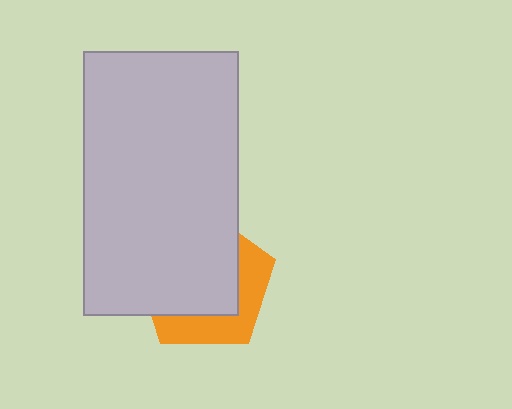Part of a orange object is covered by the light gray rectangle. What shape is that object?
It is a pentagon.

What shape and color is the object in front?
The object in front is a light gray rectangle.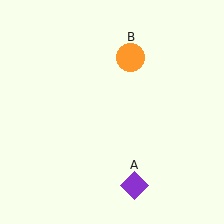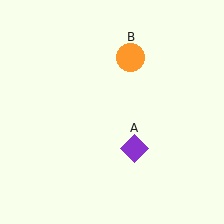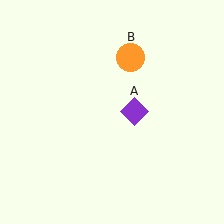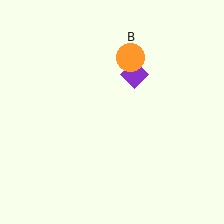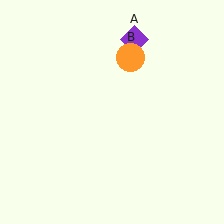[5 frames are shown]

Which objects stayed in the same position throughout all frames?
Orange circle (object B) remained stationary.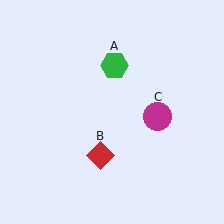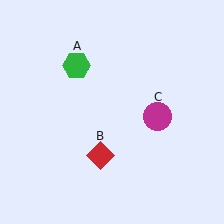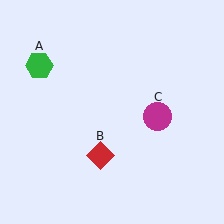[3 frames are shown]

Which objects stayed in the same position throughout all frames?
Red diamond (object B) and magenta circle (object C) remained stationary.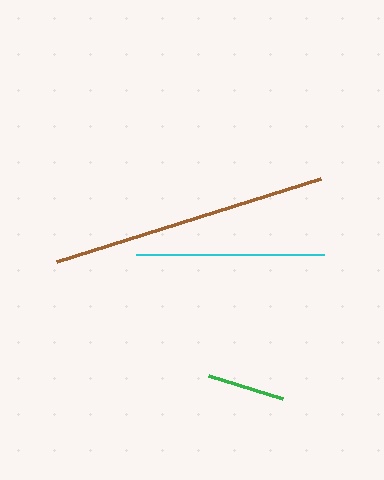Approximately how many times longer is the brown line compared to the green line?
The brown line is approximately 3.6 times the length of the green line.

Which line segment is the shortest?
The green line is the shortest at approximately 77 pixels.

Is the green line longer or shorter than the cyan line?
The cyan line is longer than the green line.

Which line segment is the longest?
The brown line is the longest at approximately 276 pixels.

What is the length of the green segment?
The green segment is approximately 77 pixels long.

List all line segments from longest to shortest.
From longest to shortest: brown, cyan, green.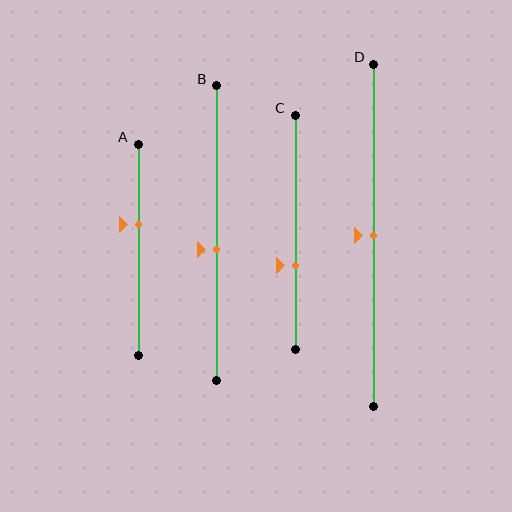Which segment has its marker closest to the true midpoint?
Segment D has its marker closest to the true midpoint.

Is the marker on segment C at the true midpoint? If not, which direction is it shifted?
No, the marker on segment C is shifted downward by about 14% of the segment length.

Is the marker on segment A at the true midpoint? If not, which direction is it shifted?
No, the marker on segment A is shifted upward by about 12% of the segment length.